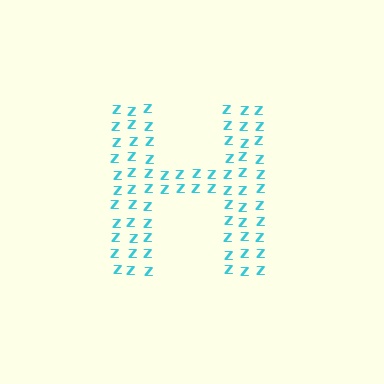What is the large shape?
The large shape is the letter H.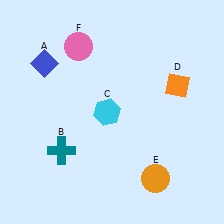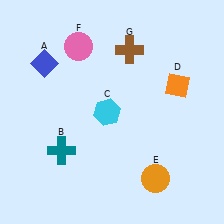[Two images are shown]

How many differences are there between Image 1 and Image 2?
There is 1 difference between the two images.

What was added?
A brown cross (G) was added in Image 2.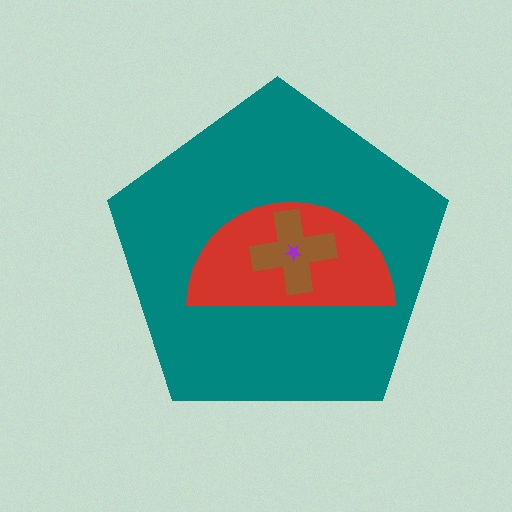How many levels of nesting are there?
4.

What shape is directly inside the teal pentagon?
The red semicircle.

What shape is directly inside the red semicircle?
The brown cross.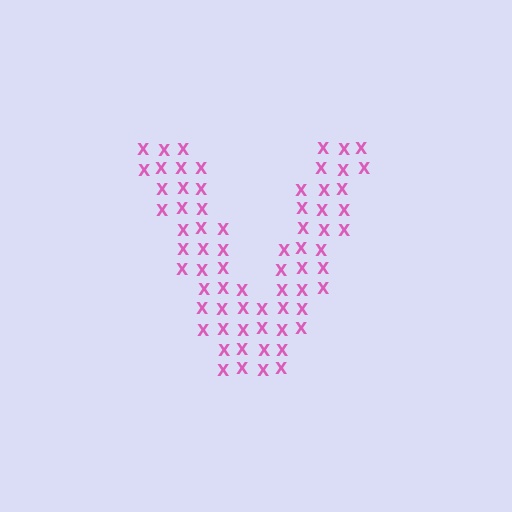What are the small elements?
The small elements are letter X's.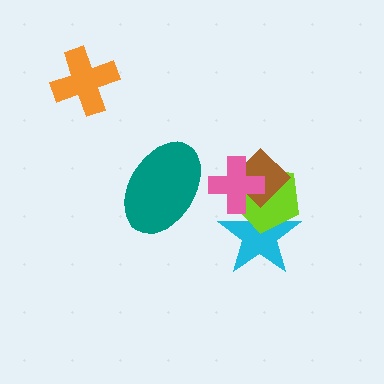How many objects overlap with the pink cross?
3 objects overlap with the pink cross.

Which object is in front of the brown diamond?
The pink cross is in front of the brown diamond.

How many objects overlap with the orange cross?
0 objects overlap with the orange cross.